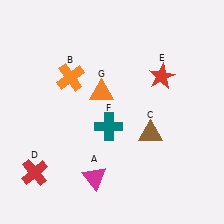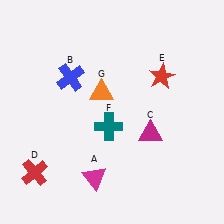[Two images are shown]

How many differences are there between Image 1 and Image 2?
There are 2 differences between the two images.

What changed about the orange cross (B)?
In Image 1, B is orange. In Image 2, it changed to blue.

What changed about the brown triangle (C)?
In Image 1, C is brown. In Image 2, it changed to magenta.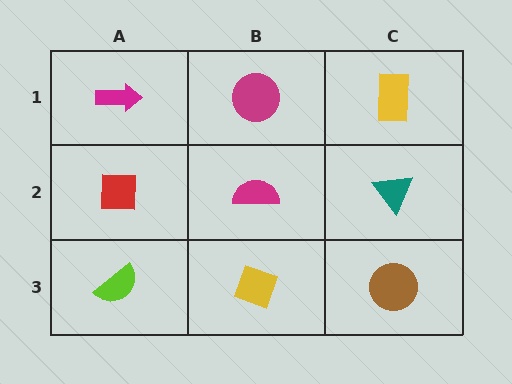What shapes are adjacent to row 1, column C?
A teal triangle (row 2, column C), a magenta circle (row 1, column B).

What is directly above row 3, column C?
A teal triangle.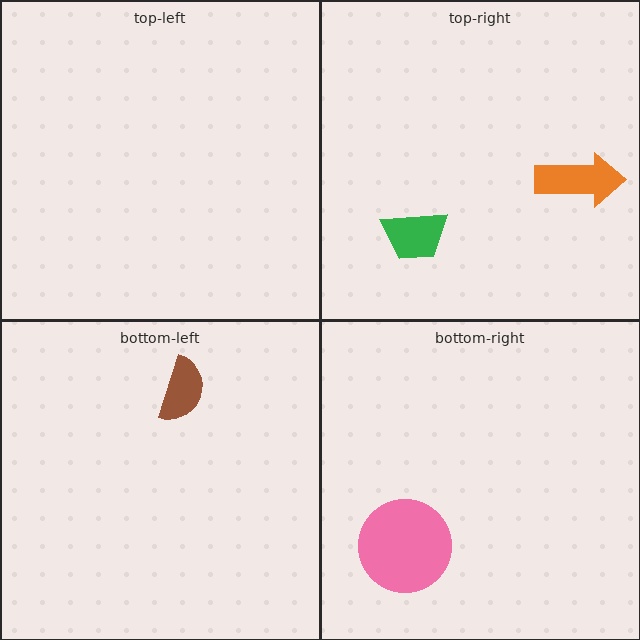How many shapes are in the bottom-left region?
1.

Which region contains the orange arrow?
The top-right region.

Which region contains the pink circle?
The bottom-right region.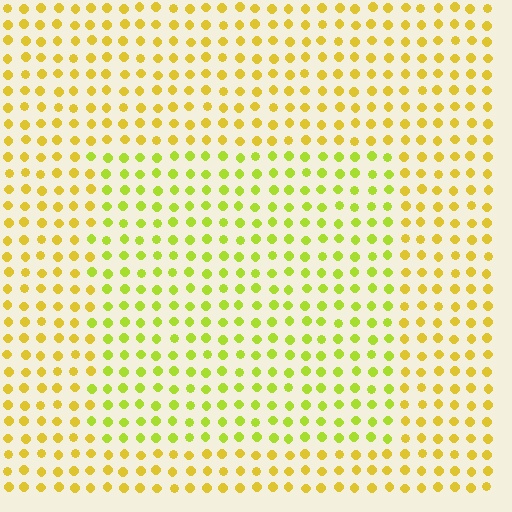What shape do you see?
I see a rectangle.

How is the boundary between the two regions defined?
The boundary is defined purely by a slight shift in hue (about 28 degrees). Spacing, size, and orientation are identical on both sides.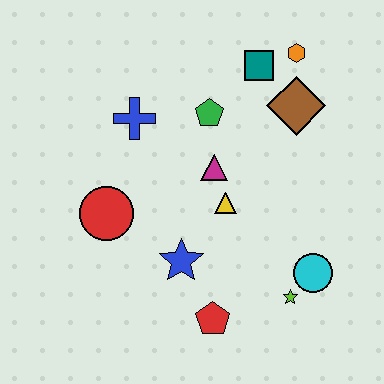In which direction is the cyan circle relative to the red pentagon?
The cyan circle is to the right of the red pentagon.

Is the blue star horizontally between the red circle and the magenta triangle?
Yes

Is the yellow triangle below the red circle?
No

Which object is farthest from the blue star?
The orange hexagon is farthest from the blue star.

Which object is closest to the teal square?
The orange hexagon is closest to the teal square.